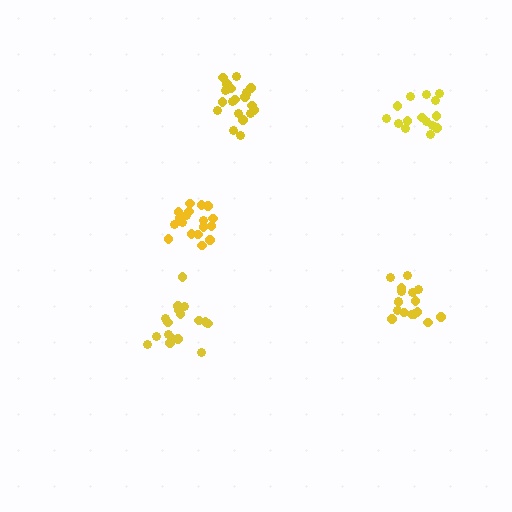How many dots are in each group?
Group 1: 17 dots, Group 2: 20 dots, Group 3: 16 dots, Group 4: 17 dots, Group 5: 20 dots (90 total).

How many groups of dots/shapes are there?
There are 5 groups.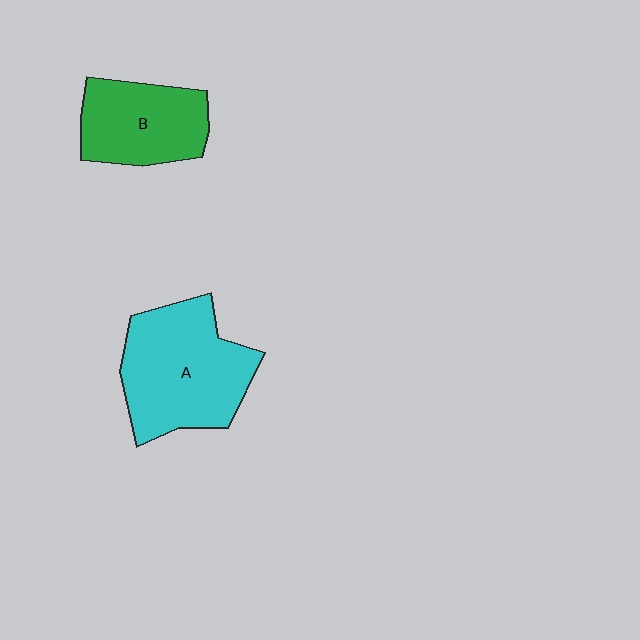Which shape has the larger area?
Shape A (cyan).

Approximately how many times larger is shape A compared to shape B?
Approximately 1.5 times.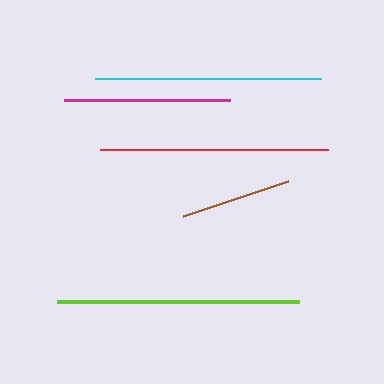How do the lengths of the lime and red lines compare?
The lime and red lines are approximately the same length.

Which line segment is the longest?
The lime line is the longest at approximately 243 pixels.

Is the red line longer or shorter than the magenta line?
The red line is longer than the magenta line.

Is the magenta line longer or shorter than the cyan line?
The cyan line is longer than the magenta line.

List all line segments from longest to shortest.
From longest to shortest: lime, red, cyan, magenta, brown.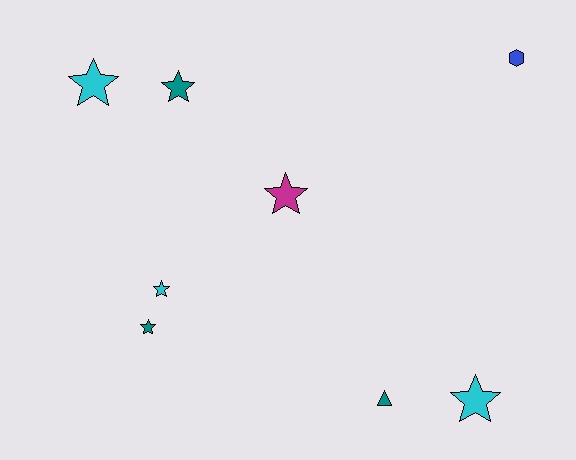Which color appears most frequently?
Teal, with 3 objects.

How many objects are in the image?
There are 8 objects.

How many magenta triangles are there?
There are no magenta triangles.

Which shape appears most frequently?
Star, with 6 objects.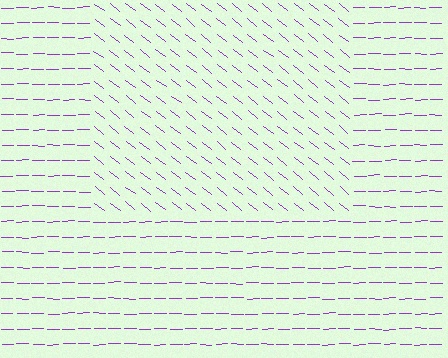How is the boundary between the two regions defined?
The boundary is defined purely by a change in line orientation (approximately 39 degrees difference). All lines are the same color and thickness.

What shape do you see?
I see a rectangle.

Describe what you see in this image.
The image is filled with small purple line segments. A rectangle region in the image has lines oriented differently from the surrounding lines, creating a visible texture boundary.